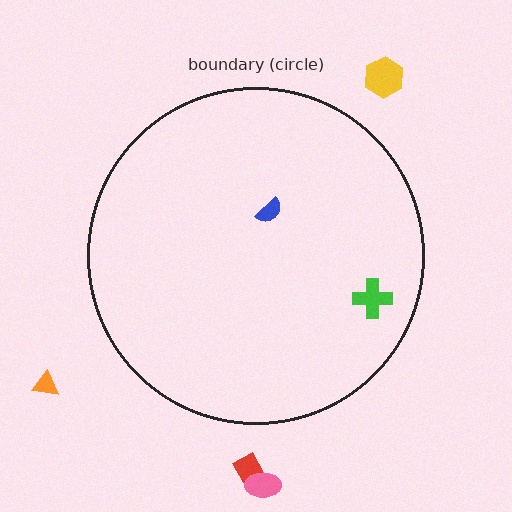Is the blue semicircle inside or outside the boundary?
Inside.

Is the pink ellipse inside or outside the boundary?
Outside.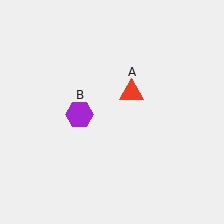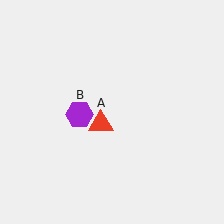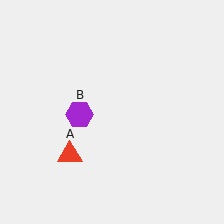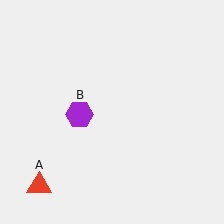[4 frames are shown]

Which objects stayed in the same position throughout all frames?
Purple hexagon (object B) remained stationary.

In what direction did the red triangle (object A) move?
The red triangle (object A) moved down and to the left.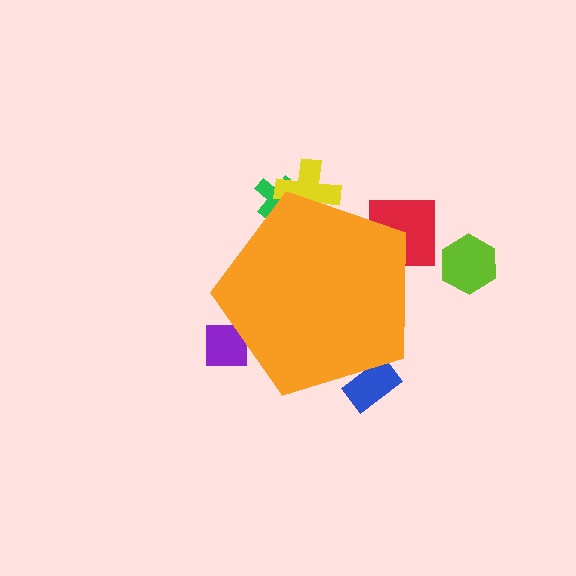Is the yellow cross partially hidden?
Yes, the yellow cross is partially hidden behind the orange pentagon.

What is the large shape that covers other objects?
An orange pentagon.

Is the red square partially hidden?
Yes, the red square is partially hidden behind the orange pentagon.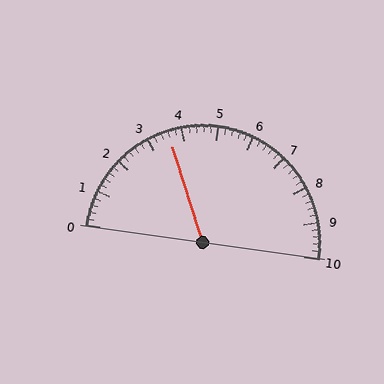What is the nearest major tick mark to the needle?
The nearest major tick mark is 4.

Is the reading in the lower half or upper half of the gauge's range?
The reading is in the lower half of the range (0 to 10).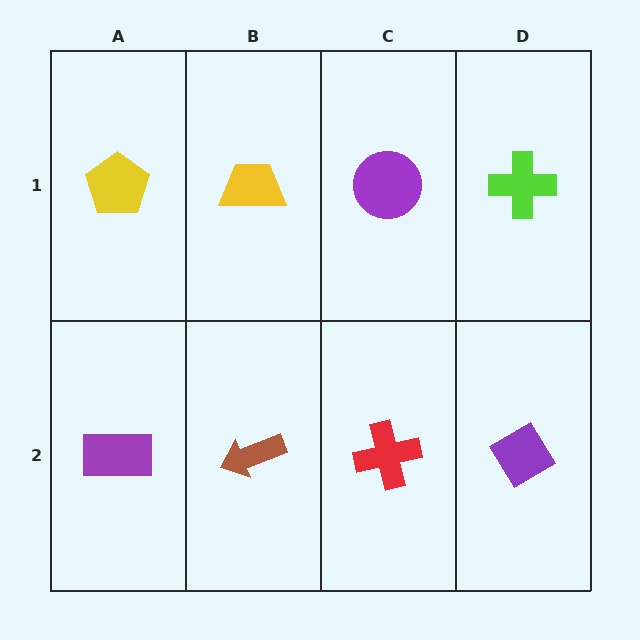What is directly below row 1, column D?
A purple diamond.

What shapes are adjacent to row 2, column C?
A purple circle (row 1, column C), a brown arrow (row 2, column B), a purple diamond (row 2, column D).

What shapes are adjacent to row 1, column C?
A red cross (row 2, column C), a yellow trapezoid (row 1, column B), a lime cross (row 1, column D).